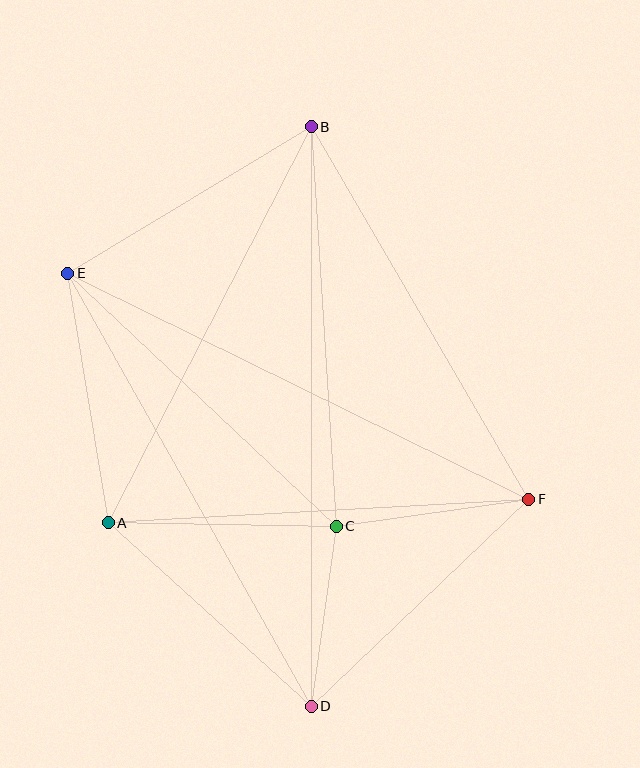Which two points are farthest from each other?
Points B and D are farthest from each other.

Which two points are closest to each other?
Points C and D are closest to each other.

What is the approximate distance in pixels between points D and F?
The distance between D and F is approximately 300 pixels.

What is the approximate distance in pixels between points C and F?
The distance between C and F is approximately 194 pixels.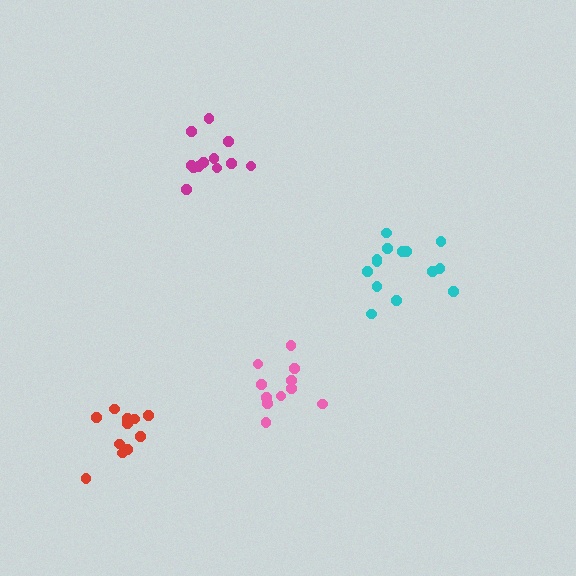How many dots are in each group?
Group 1: 12 dots, Group 2: 14 dots, Group 3: 11 dots, Group 4: 11 dots (48 total).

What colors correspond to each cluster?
The clusters are colored: magenta, cyan, pink, red.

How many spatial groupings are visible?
There are 4 spatial groupings.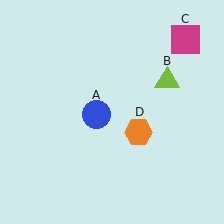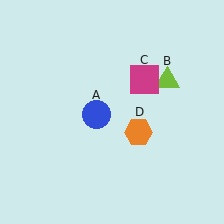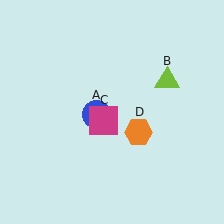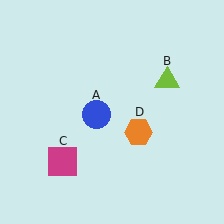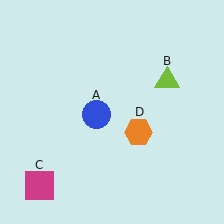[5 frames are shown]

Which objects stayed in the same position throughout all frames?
Blue circle (object A) and lime triangle (object B) and orange hexagon (object D) remained stationary.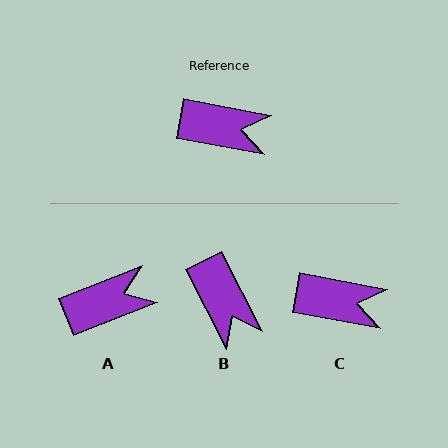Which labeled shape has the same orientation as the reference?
C.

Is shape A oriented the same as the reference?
No, it is off by about 32 degrees.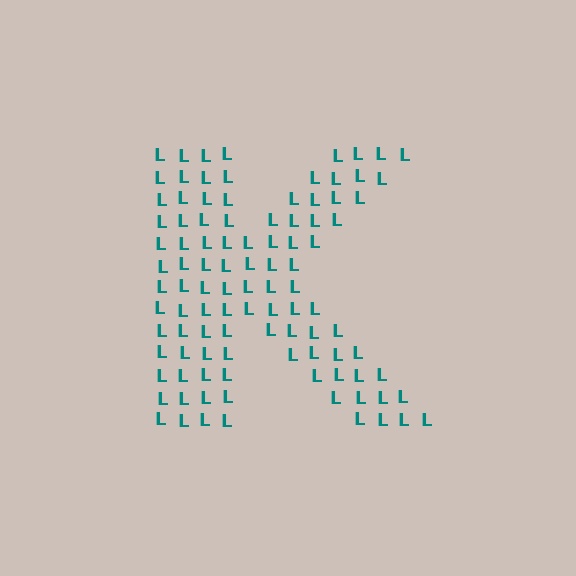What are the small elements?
The small elements are letter L's.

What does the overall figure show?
The overall figure shows the letter K.